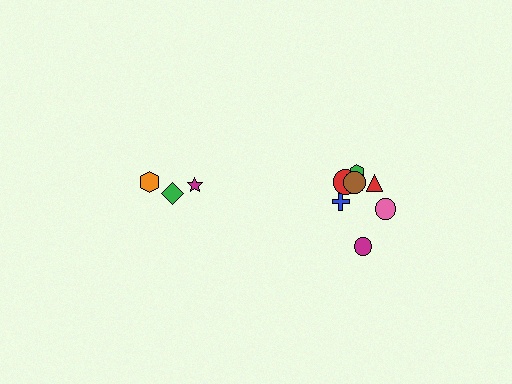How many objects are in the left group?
There are 3 objects.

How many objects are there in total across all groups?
There are 10 objects.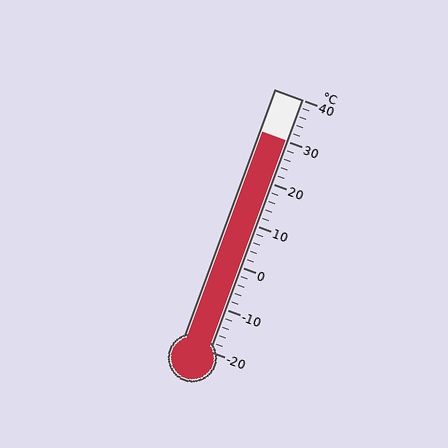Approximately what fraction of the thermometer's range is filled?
The thermometer is filled to approximately 85% of its range.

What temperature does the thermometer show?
The thermometer shows approximately 30°C.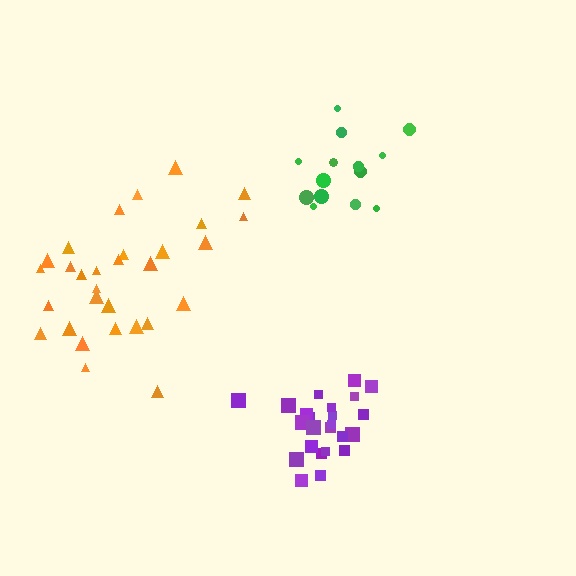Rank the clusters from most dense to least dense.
purple, green, orange.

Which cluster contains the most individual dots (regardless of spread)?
Orange (30).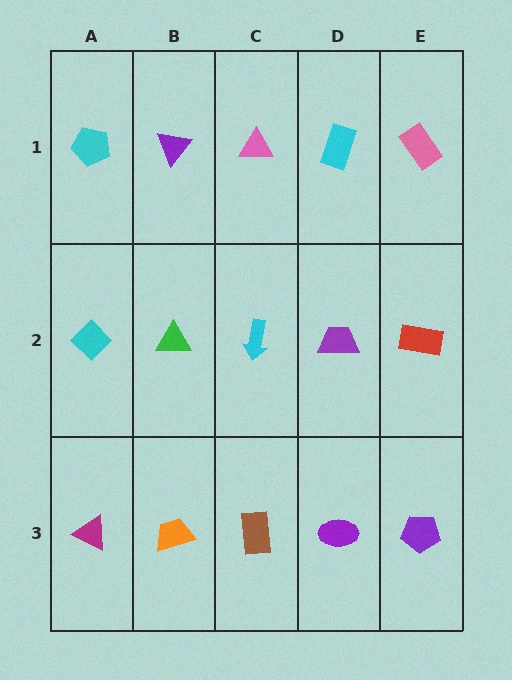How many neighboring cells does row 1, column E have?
2.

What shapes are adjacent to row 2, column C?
A pink triangle (row 1, column C), a brown rectangle (row 3, column C), a green triangle (row 2, column B), a purple trapezoid (row 2, column D).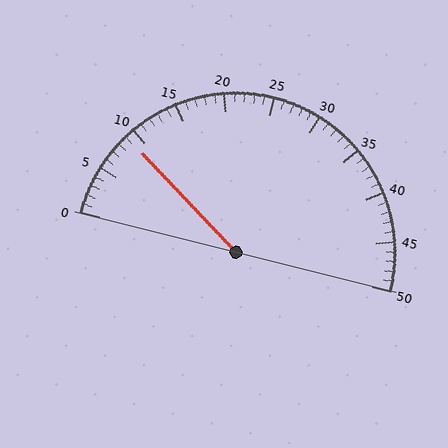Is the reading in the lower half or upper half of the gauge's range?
The reading is in the lower half of the range (0 to 50).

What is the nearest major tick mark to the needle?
The nearest major tick mark is 10.